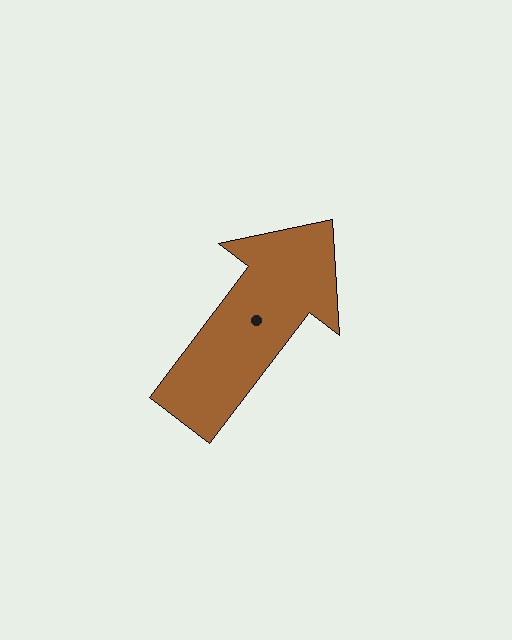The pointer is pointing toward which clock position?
Roughly 1 o'clock.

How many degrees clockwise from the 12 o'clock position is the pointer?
Approximately 37 degrees.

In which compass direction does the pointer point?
Northeast.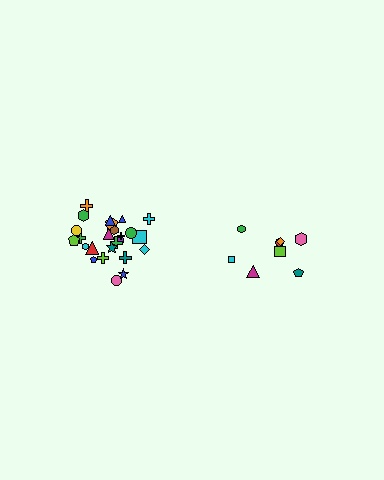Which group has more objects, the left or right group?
The left group.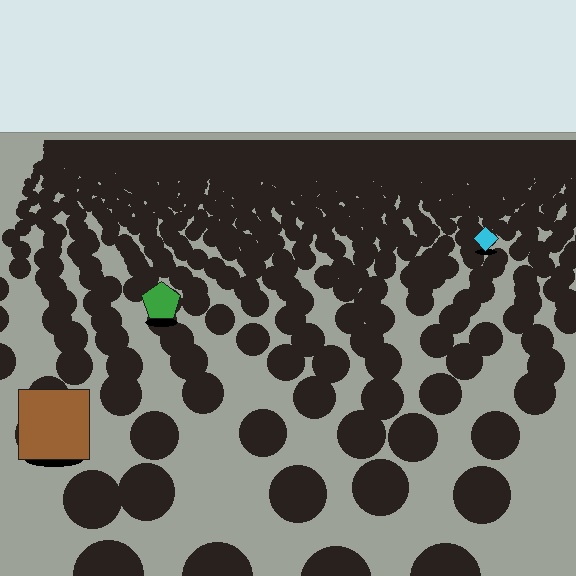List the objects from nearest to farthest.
From nearest to farthest: the brown square, the green pentagon, the cyan diamond.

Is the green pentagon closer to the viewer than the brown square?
No. The brown square is closer — you can tell from the texture gradient: the ground texture is coarser near it.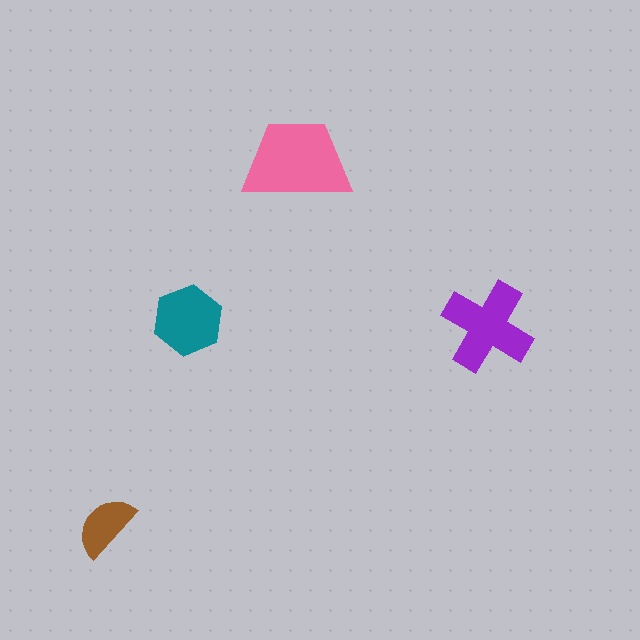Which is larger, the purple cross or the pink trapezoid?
The pink trapezoid.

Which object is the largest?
The pink trapezoid.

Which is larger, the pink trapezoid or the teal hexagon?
The pink trapezoid.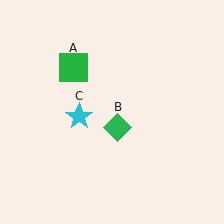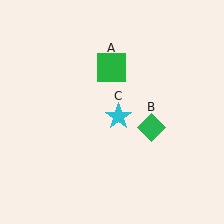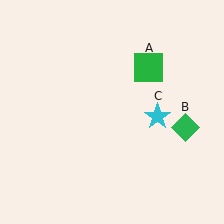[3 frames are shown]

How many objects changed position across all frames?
3 objects changed position: green square (object A), green diamond (object B), cyan star (object C).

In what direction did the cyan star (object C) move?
The cyan star (object C) moved right.